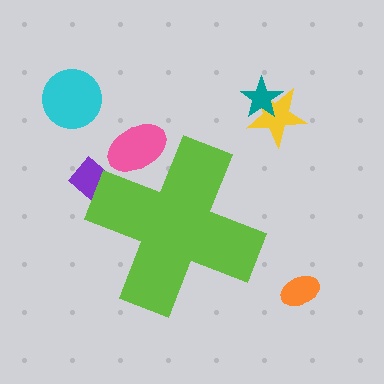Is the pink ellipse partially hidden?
Yes, the pink ellipse is partially hidden behind the lime cross.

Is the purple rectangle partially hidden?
Yes, the purple rectangle is partially hidden behind the lime cross.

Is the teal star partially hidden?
No, the teal star is fully visible.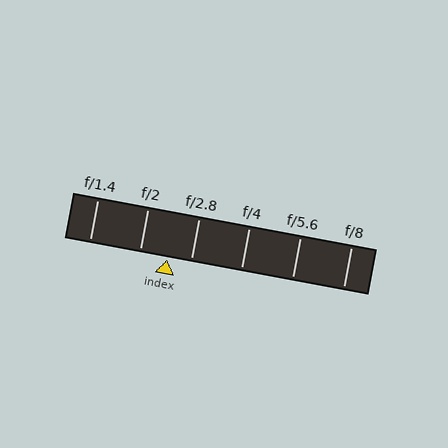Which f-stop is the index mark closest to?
The index mark is closest to f/2.8.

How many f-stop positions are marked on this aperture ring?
There are 6 f-stop positions marked.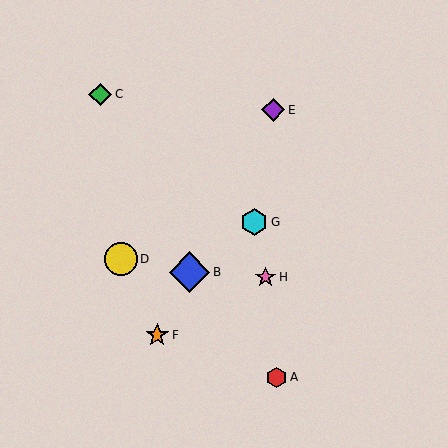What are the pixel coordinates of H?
Object H is at (265, 277).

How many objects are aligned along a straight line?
3 objects (B, E, F) are aligned along a straight line.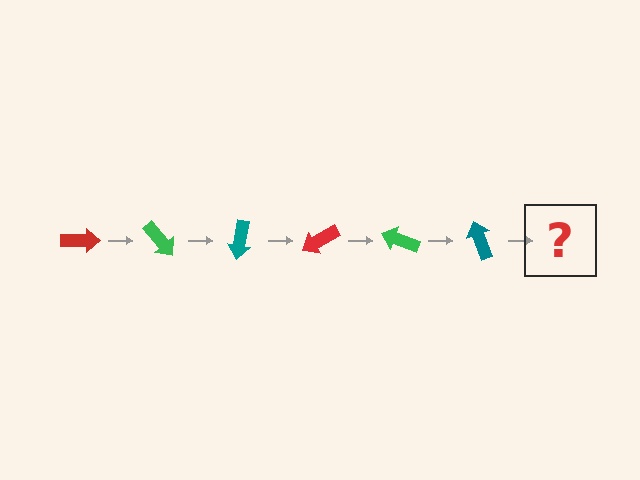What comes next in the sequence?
The next element should be a red arrow, rotated 300 degrees from the start.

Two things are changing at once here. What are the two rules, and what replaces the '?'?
The two rules are that it rotates 50 degrees each step and the color cycles through red, green, and teal. The '?' should be a red arrow, rotated 300 degrees from the start.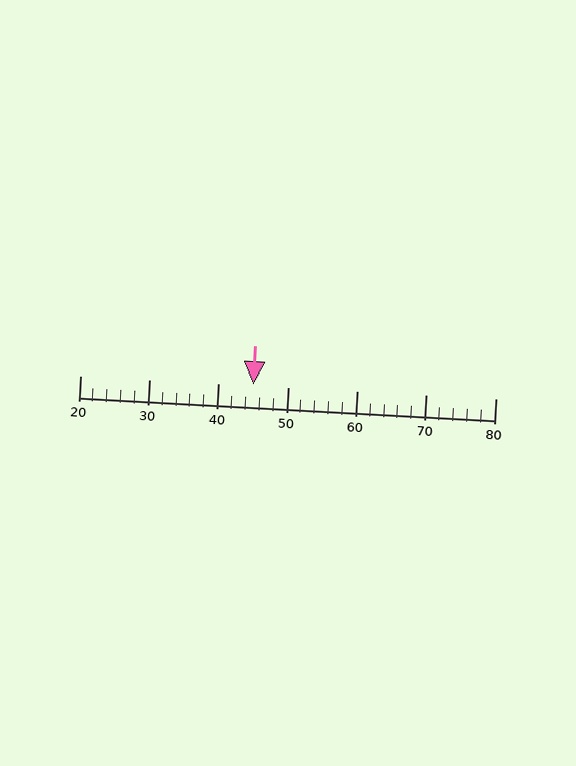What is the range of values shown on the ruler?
The ruler shows values from 20 to 80.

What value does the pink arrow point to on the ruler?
The pink arrow points to approximately 45.